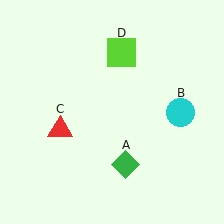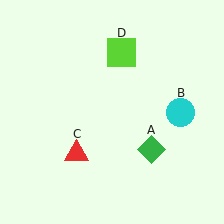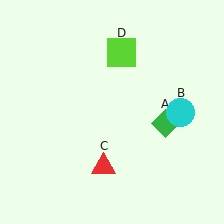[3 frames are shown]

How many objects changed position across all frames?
2 objects changed position: green diamond (object A), red triangle (object C).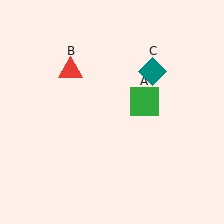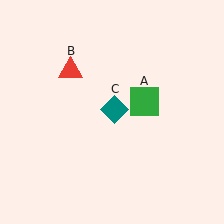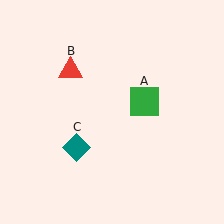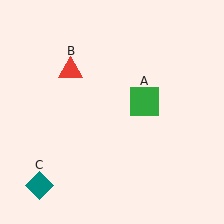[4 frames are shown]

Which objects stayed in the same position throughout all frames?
Green square (object A) and red triangle (object B) remained stationary.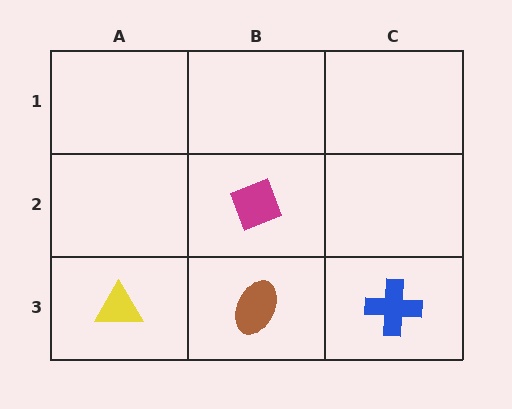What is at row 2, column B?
A magenta diamond.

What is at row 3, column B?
A brown ellipse.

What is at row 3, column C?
A blue cross.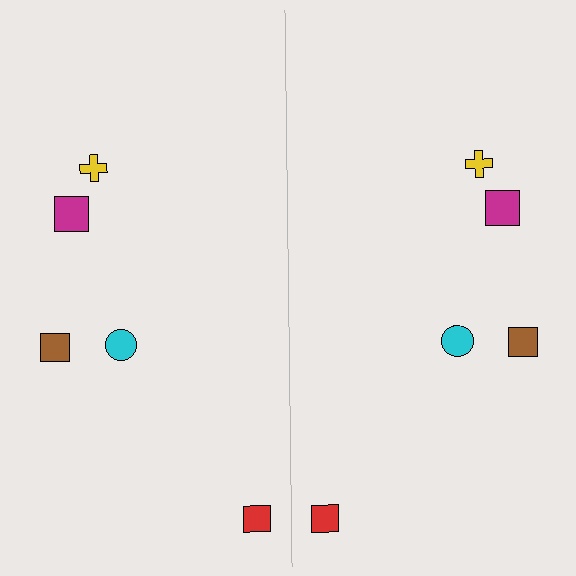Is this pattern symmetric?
Yes, this pattern has bilateral (reflection) symmetry.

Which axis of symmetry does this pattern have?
The pattern has a vertical axis of symmetry running through the center of the image.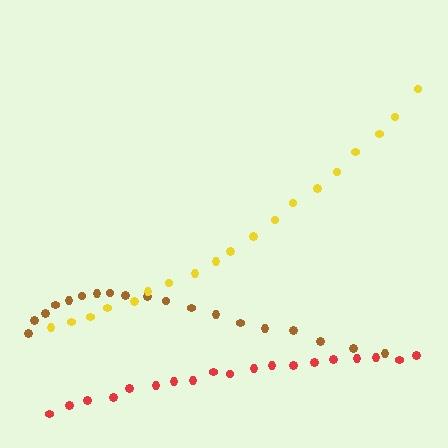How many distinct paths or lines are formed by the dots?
There are 3 distinct paths.